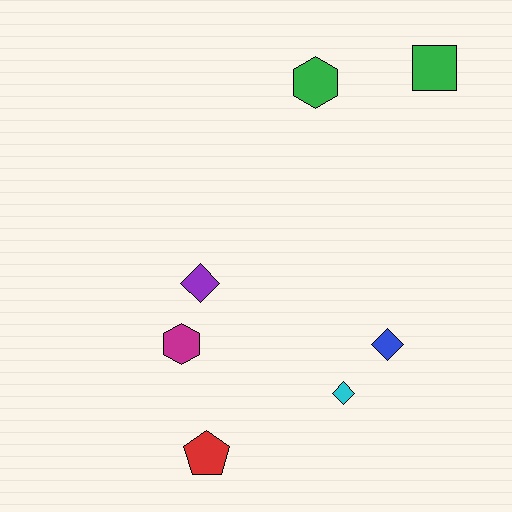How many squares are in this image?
There is 1 square.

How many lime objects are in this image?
There are no lime objects.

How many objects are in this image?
There are 7 objects.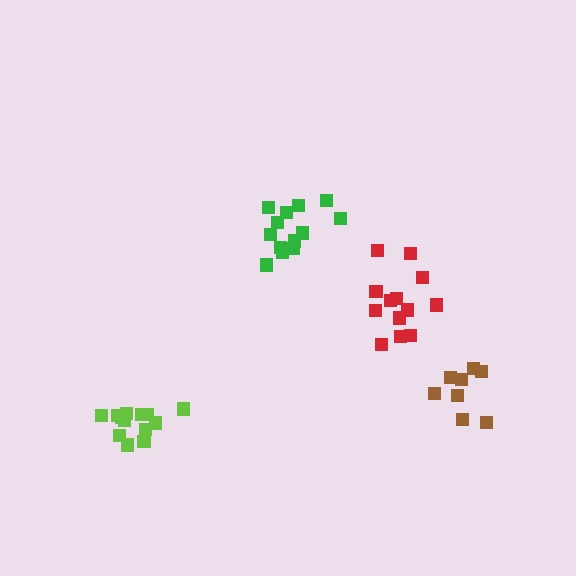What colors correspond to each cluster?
The clusters are colored: brown, green, lime, red.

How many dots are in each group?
Group 1: 8 dots, Group 2: 13 dots, Group 3: 13 dots, Group 4: 14 dots (48 total).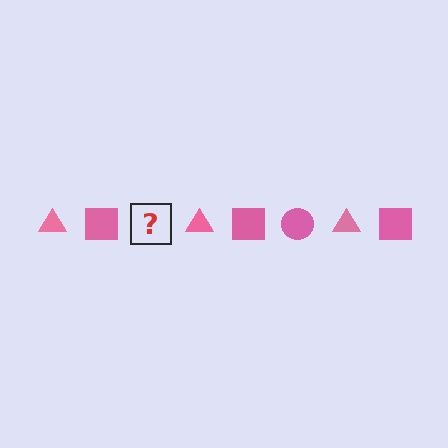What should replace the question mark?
The question mark should be replaced with a pink circle.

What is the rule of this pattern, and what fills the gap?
The rule is that the pattern cycles through triangle, square, circle shapes in pink. The gap should be filled with a pink circle.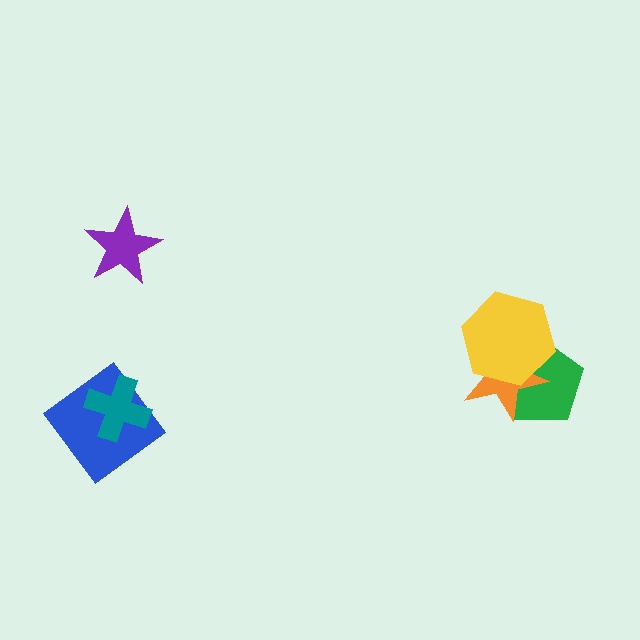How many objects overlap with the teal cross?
1 object overlaps with the teal cross.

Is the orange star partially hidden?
Yes, it is partially covered by another shape.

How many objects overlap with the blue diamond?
1 object overlaps with the blue diamond.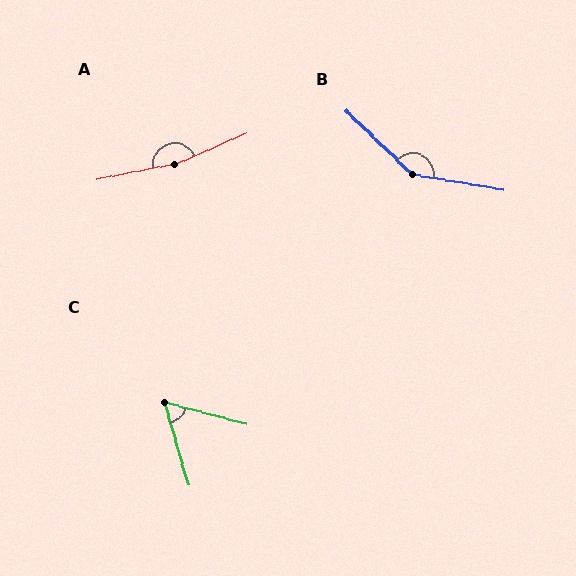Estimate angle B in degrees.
Approximately 146 degrees.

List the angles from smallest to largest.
C (59°), B (146°), A (167°).